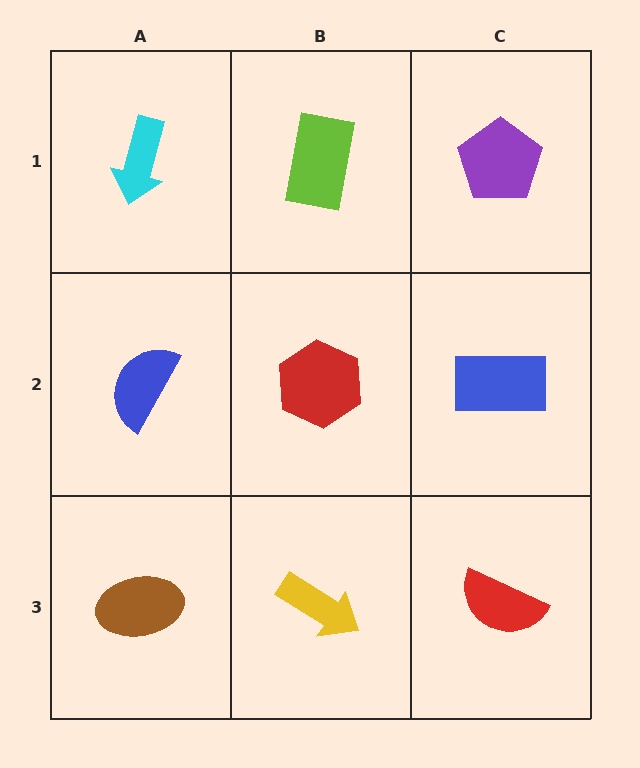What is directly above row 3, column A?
A blue semicircle.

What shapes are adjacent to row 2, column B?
A lime rectangle (row 1, column B), a yellow arrow (row 3, column B), a blue semicircle (row 2, column A), a blue rectangle (row 2, column C).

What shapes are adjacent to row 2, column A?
A cyan arrow (row 1, column A), a brown ellipse (row 3, column A), a red hexagon (row 2, column B).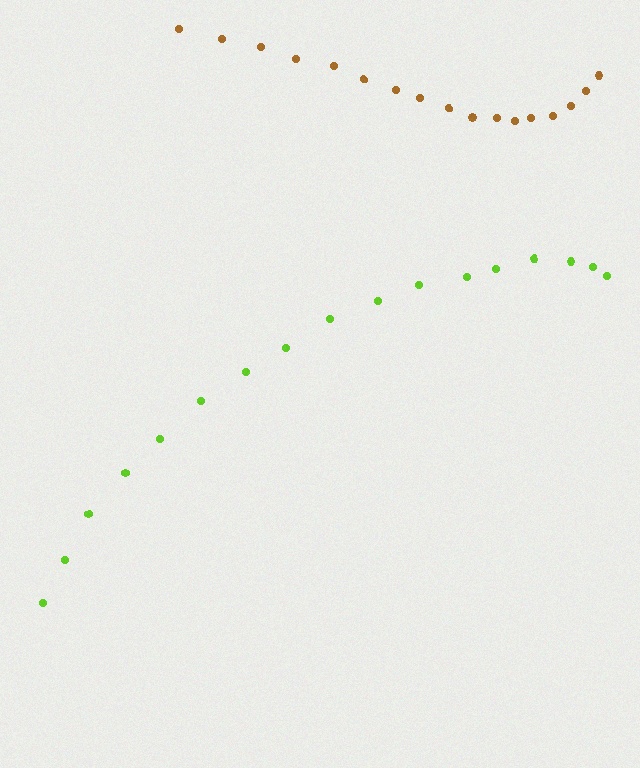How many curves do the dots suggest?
There are 2 distinct paths.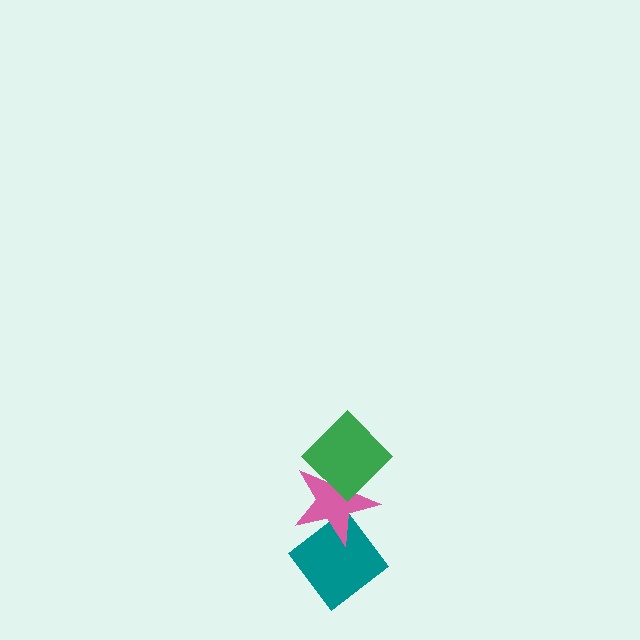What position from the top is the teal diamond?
The teal diamond is 3rd from the top.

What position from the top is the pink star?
The pink star is 2nd from the top.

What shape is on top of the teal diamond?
The pink star is on top of the teal diamond.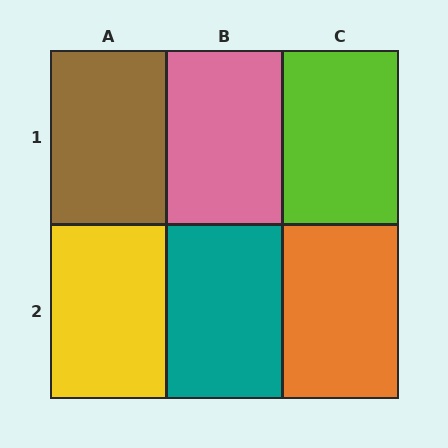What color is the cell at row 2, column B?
Teal.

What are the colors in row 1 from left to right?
Brown, pink, lime.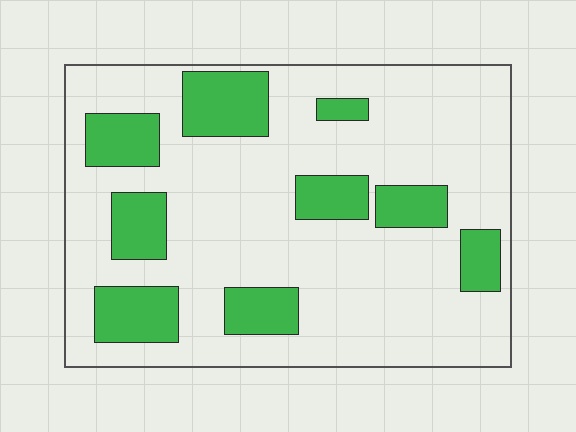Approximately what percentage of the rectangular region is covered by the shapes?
Approximately 25%.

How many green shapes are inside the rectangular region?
9.